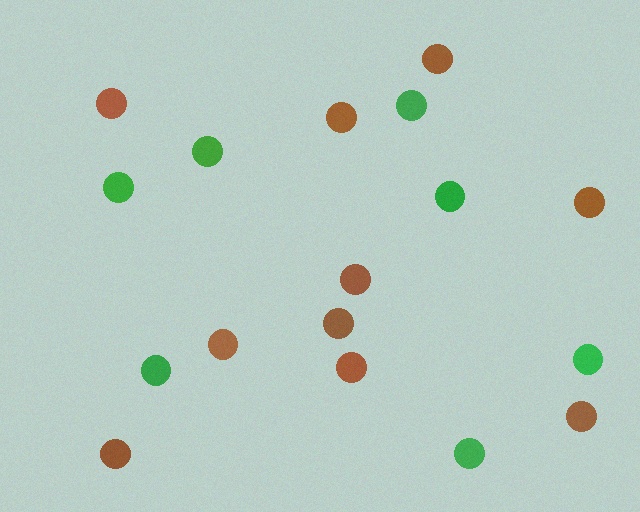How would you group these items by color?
There are 2 groups: one group of green circles (7) and one group of brown circles (10).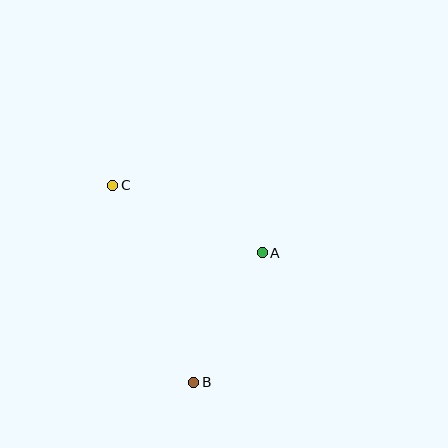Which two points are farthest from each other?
Points B and C are farthest from each other.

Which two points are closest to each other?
Points A and B are closest to each other.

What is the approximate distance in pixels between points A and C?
The distance between A and C is approximately 164 pixels.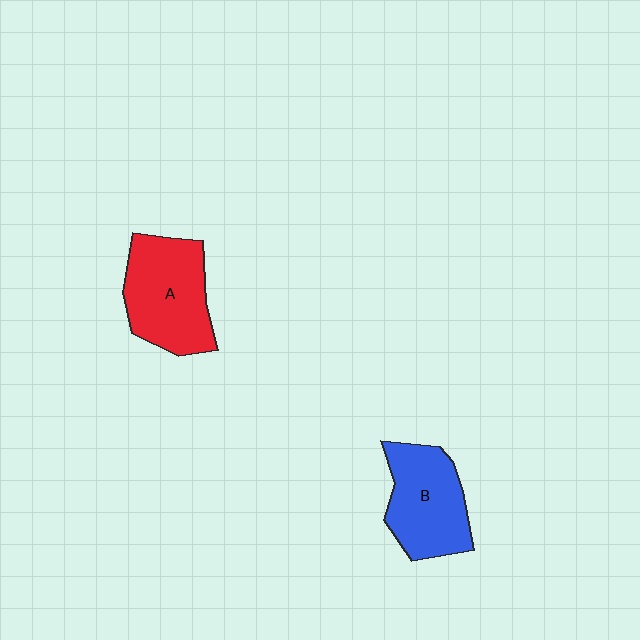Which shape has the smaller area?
Shape B (blue).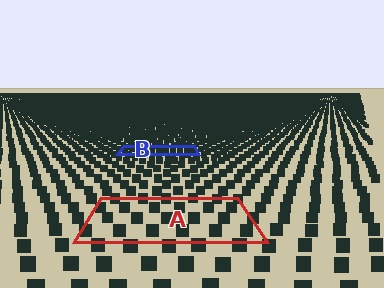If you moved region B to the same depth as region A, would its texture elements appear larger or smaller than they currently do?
They would appear larger. At a closer depth, the same texture elements are projected at a bigger on-screen size.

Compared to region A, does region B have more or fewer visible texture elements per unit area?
Region B has more texture elements per unit area — they are packed more densely because it is farther away.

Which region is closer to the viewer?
Region A is closer. The texture elements there are larger and more spread out.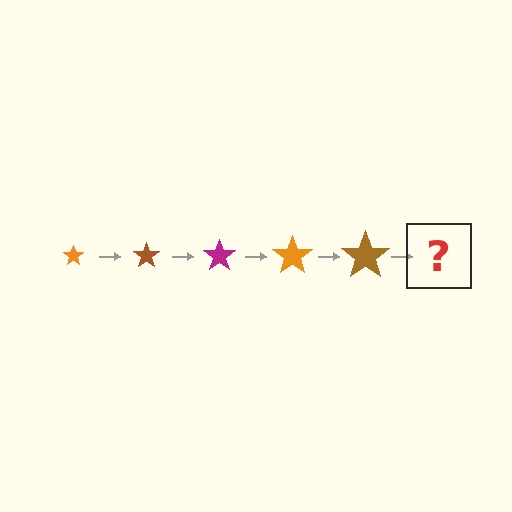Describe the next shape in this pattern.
It should be a magenta star, larger than the previous one.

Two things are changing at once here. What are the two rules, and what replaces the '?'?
The two rules are that the star grows larger each step and the color cycles through orange, brown, and magenta. The '?' should be a magenta star, larger than the previous one.